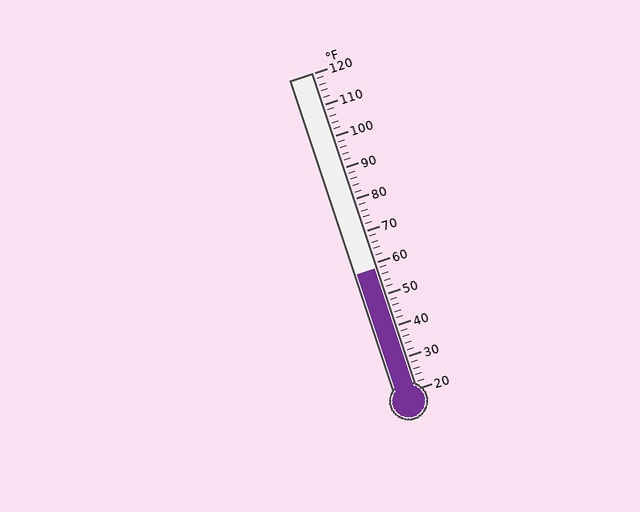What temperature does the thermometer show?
The thermometer shows approximately 58°F.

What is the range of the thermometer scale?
The thermometer scale ranges from 20°F to 120°F.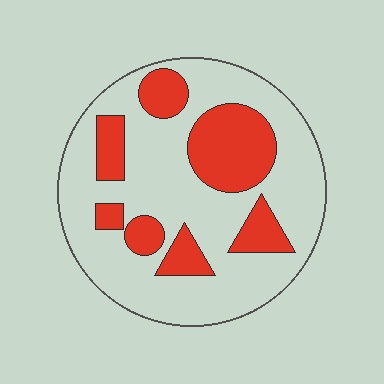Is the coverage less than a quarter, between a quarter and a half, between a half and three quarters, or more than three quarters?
Between a quarter and a half.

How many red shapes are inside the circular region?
7.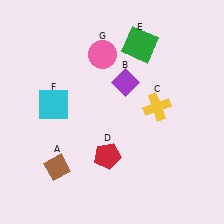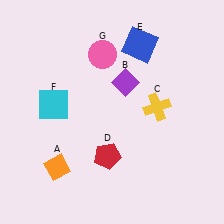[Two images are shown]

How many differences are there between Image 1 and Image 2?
There are 2 differences between the two images.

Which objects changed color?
A changed from brown to orange. E changed from green to blue.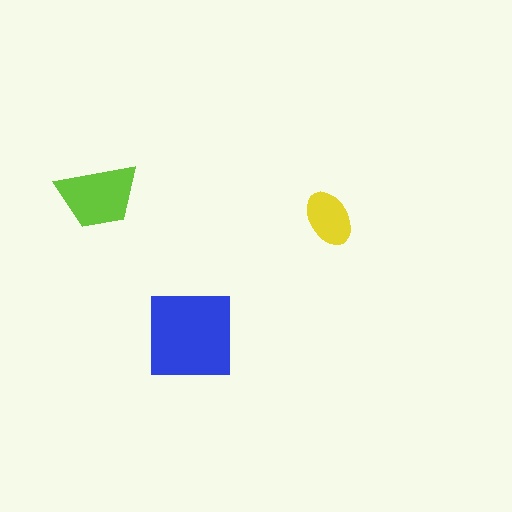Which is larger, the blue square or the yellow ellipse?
The blue square.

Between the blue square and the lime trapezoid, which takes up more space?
The blue square.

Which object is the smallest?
The yellow ellipse.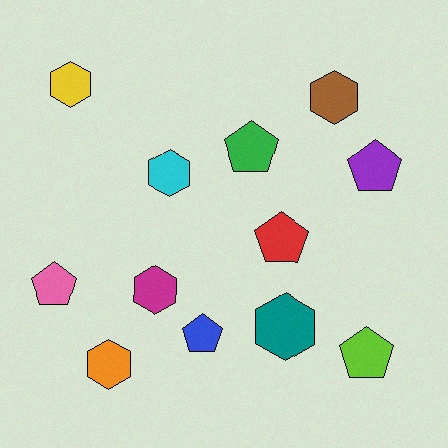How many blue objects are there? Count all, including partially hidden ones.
There is 1 blue object.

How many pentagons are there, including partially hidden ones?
There are 6 pentagons.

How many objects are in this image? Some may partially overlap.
There are 12 objects.